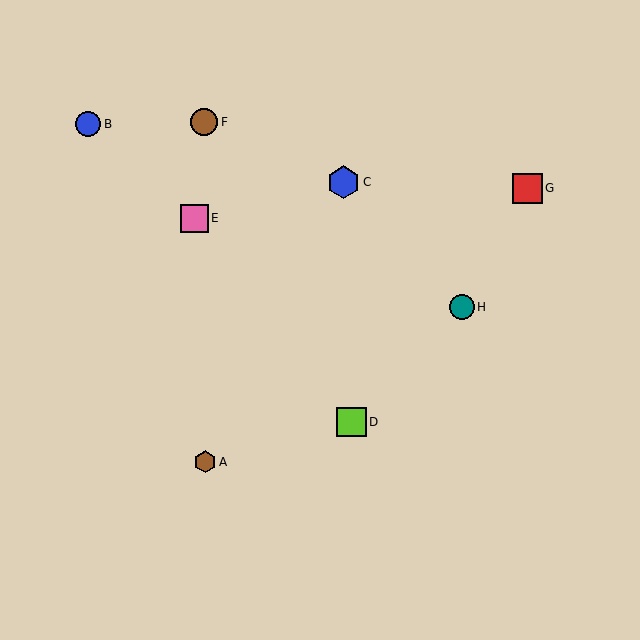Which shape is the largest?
The blue hexagon (labeled C) is the largest.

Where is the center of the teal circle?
The center of the teal circle is at (462, 307).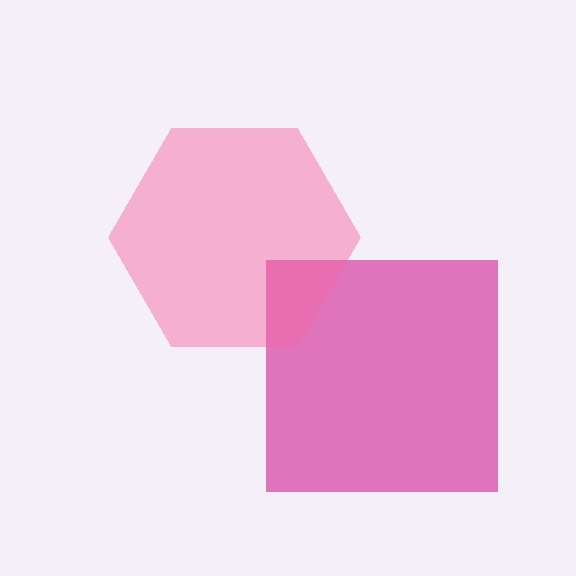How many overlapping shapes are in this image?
There are 2 overlapping shapes in the image.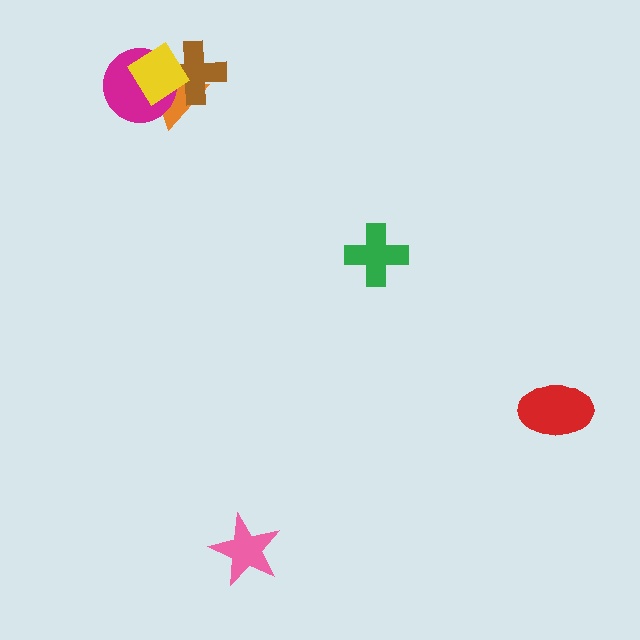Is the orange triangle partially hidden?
Yes, it is partially covered by another shape.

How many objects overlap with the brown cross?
3 objects overlap with the brown cross.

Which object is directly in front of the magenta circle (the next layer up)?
The brown cross is directly in front of the magenta circle.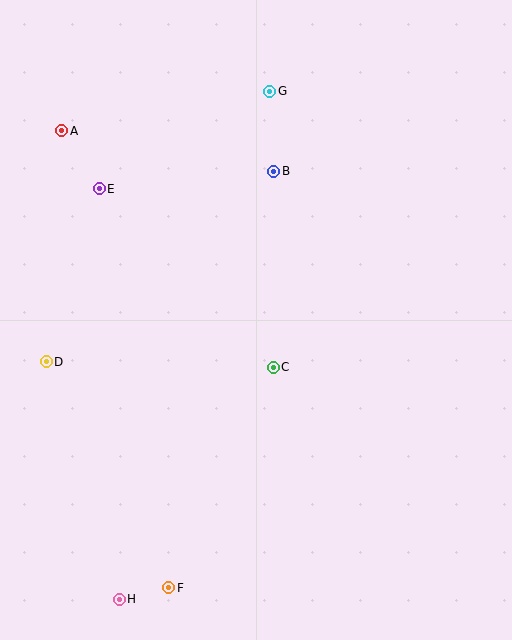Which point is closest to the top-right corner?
Point G is closest to the top-right corner.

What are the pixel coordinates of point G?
Point G is at (269, 91).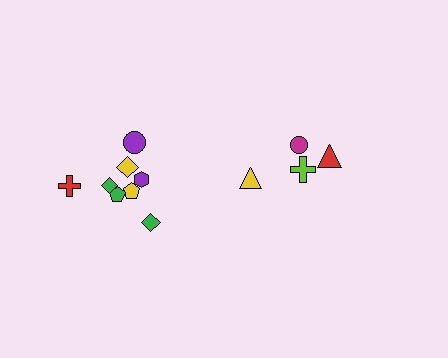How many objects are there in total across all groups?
There are 12 objects.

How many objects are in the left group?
There are 8 objects.